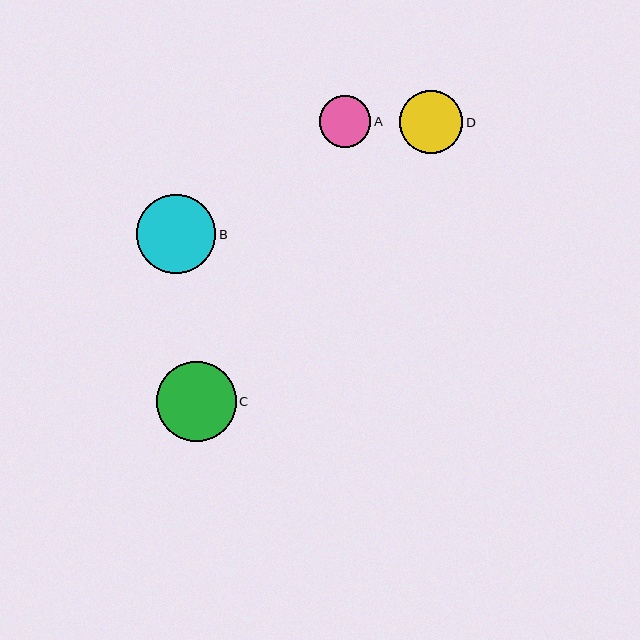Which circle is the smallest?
Circle A is the smallest with a size of approximately 52 pixels.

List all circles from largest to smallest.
From largest to smallest: C, B, D, A.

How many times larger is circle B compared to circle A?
Circle B is approximately 1.5 times the size of circle A.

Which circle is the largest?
Circle C is the largest with a size of approximately 80 pixels.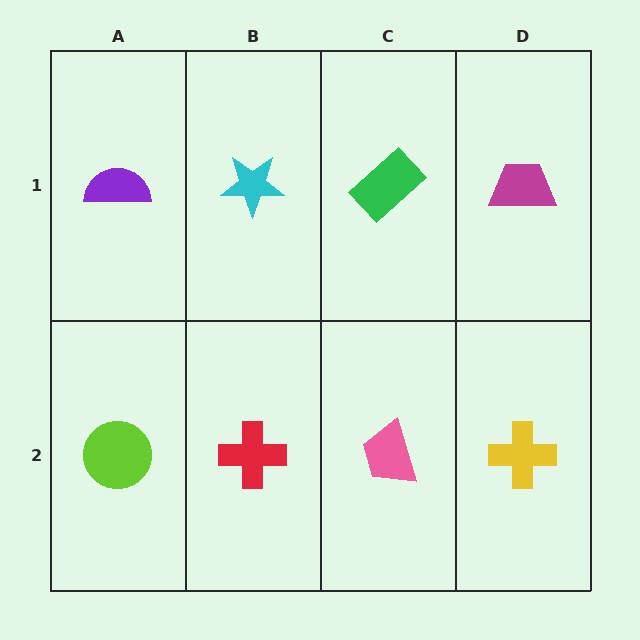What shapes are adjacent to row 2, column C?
A green rectangle (row 1, column C), a red cross (row 2, column B), a yellow cross (row 2, column D).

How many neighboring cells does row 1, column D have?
2.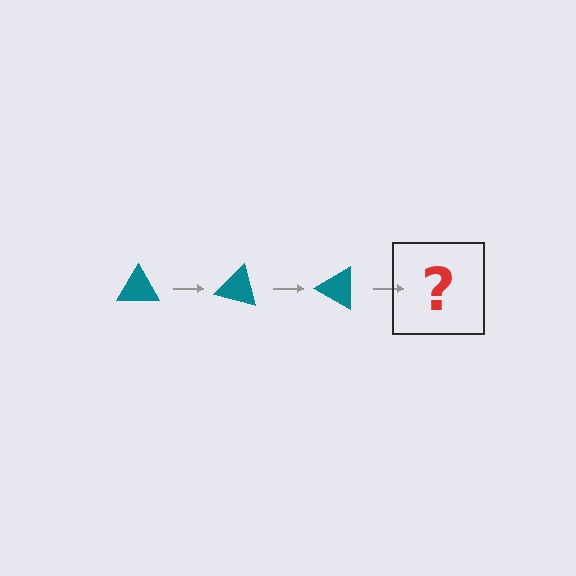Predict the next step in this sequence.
The next step is a teal triangle rotated 45 degrees.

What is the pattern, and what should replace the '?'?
The pattern is that the triangle rotates 15 degrees each step. The '?' should be a teal triangle rotated 45 degrees.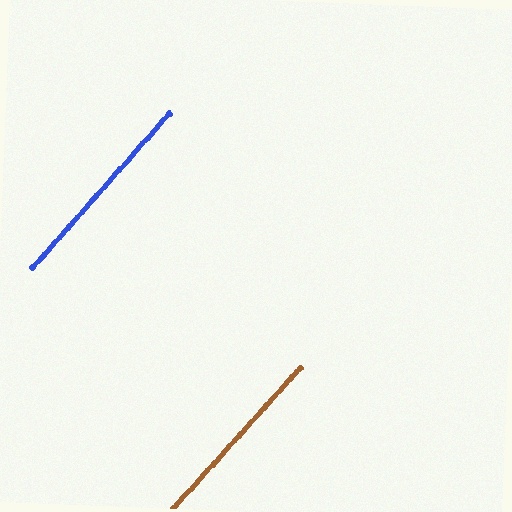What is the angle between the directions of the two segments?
Approximately 1 degree.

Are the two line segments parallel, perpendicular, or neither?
Parallel — their directions differ by only 0.8°.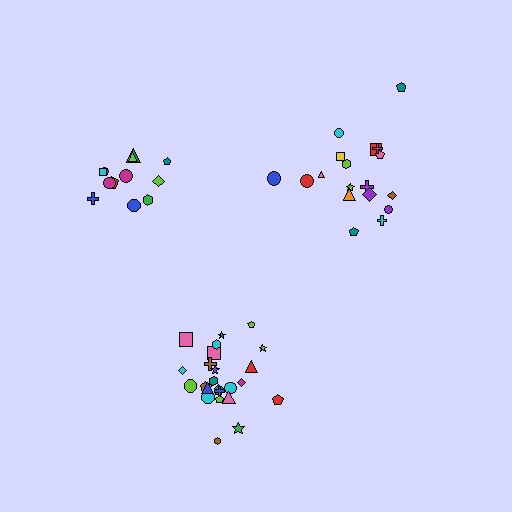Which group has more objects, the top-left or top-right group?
The top-right group.